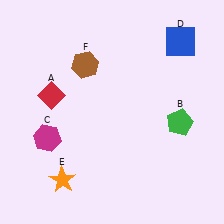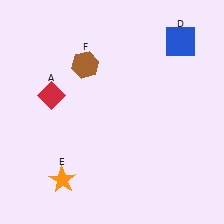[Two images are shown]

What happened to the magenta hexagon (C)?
The magenta hexagon (C) was removed in Image 2. It was in the bottom-left area of Image 1.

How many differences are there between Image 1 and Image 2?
There are 2 differences between the two images.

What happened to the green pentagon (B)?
The green pentagon (B) was removed in Image 2. It was in the bottom-right area of Image 1.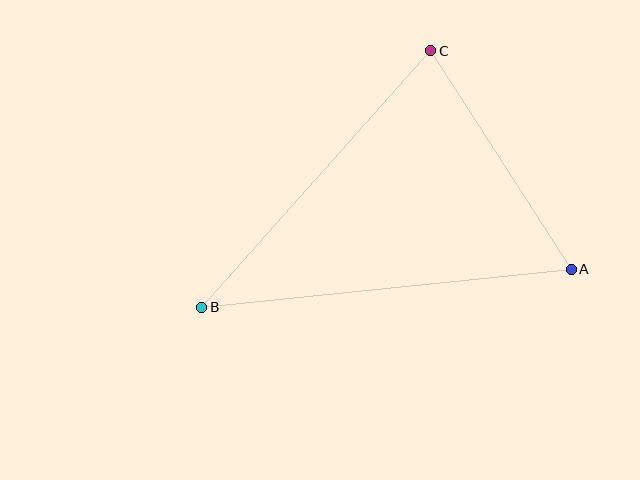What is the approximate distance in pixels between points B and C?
The distance between B and C is approximately 344 pixels.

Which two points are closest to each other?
Points A and C are closest to each other.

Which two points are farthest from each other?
Points A and B are farthest from each other.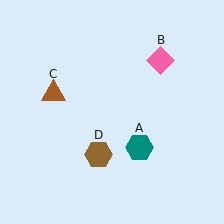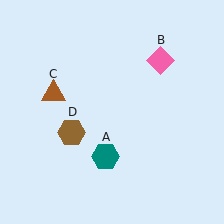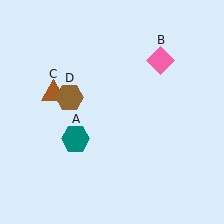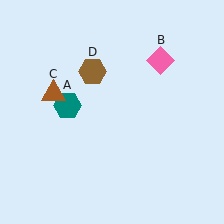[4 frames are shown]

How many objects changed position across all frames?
2 objects changed position: teal hexagon (object A), brown hexagon (object D).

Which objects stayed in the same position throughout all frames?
Pink diamond (object B) and brown triangle (object C) remained stationary.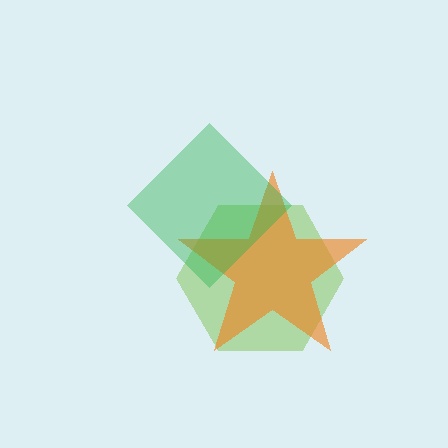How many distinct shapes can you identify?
There are 3 distinct shapes: a lime hexagon, an orange star, a green diamond.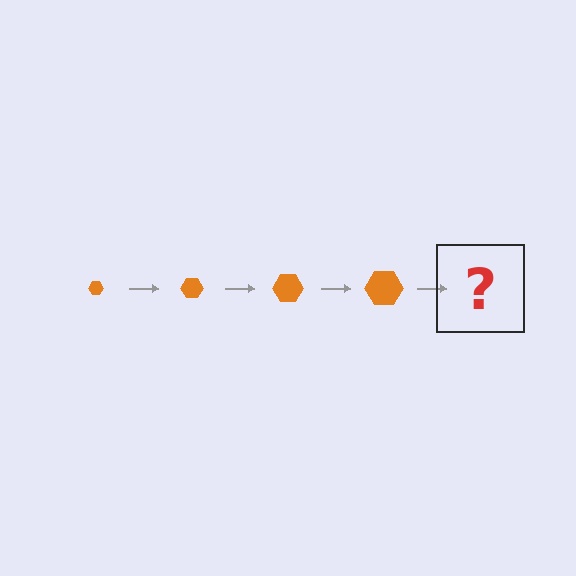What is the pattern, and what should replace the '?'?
The pattern is that the hexagon gets progressively larger each step. The '?' should be an orange hexagon, larger than the previous one.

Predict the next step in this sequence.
The next step is an orange hexagon, larger than the previous one.